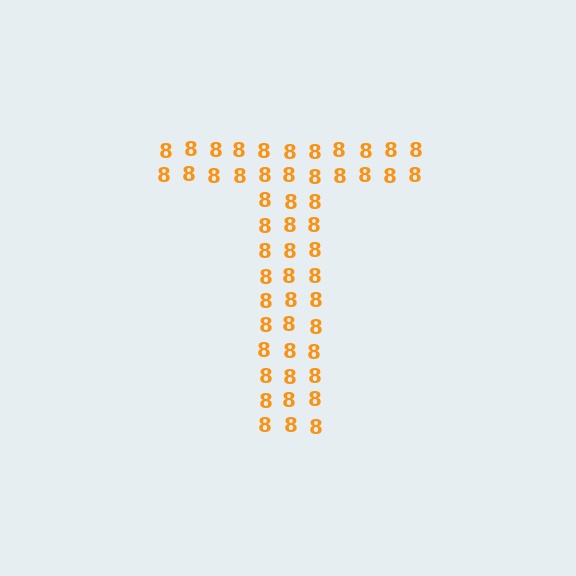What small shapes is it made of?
It is made of small digit 8's.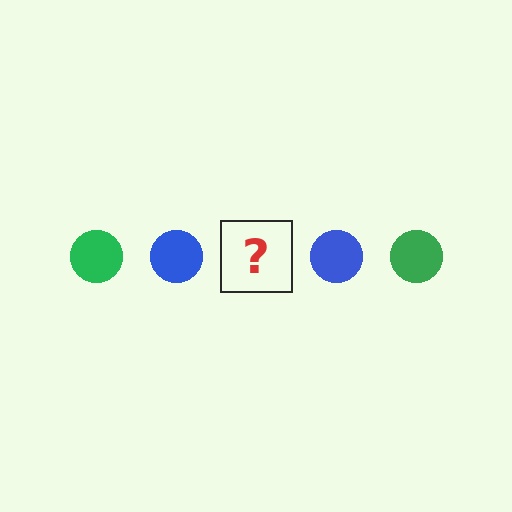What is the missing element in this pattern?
The missing element is a green circle.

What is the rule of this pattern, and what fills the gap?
The rule is that the pattern cycles through green, blue circles. The gap should be filled with a green circle.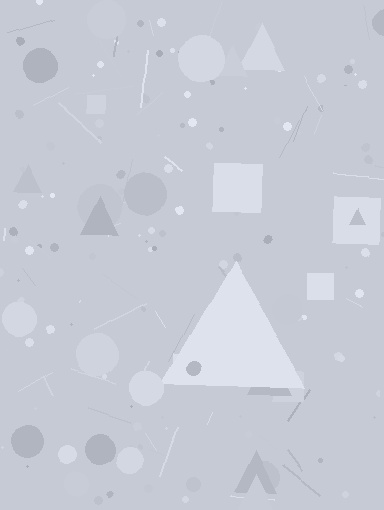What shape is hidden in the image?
A triangle is hidden in the image.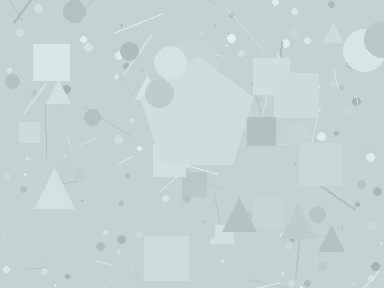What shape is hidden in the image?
A pentagon is hidden in the image.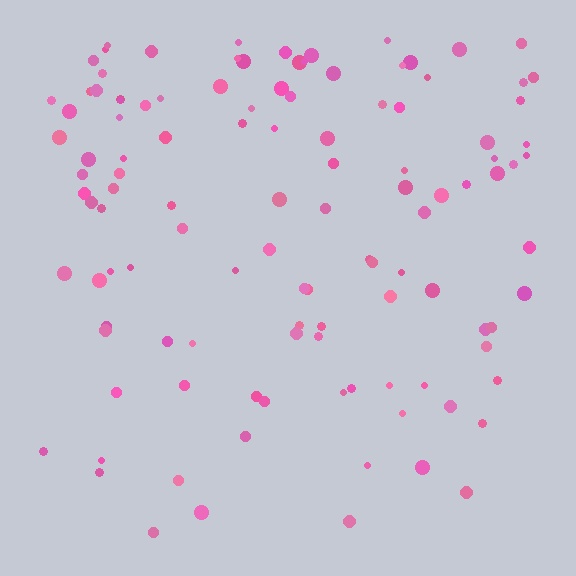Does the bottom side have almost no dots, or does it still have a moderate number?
Still a moderate number, just noticeably fewer than the top.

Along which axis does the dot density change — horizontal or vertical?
Vertical.